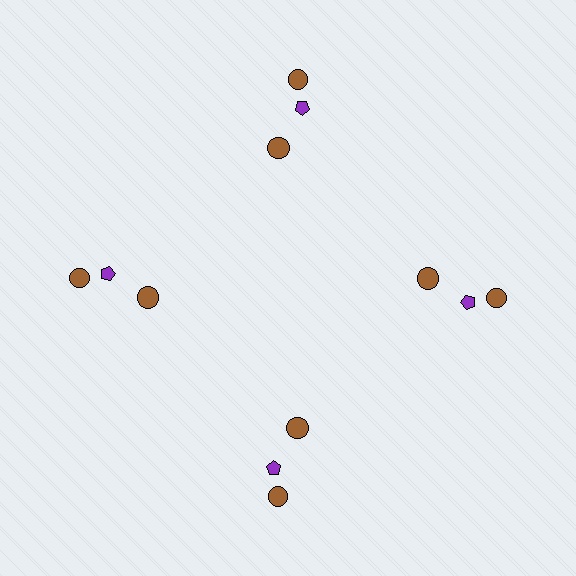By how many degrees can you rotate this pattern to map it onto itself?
The pattern maps onto itself every 90 degrees of rotation.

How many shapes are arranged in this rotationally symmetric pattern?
There are 12 shapes, arranged in 4 groups of 3.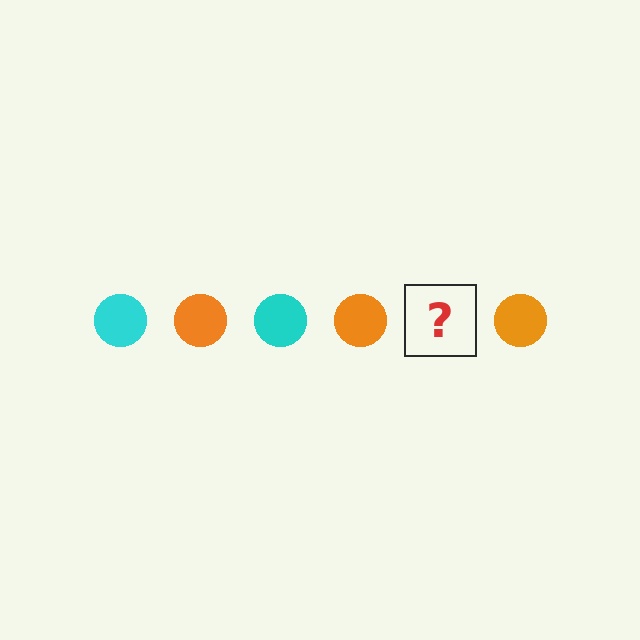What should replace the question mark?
The question mark should be replaced with a cyan circle.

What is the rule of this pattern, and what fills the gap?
The rule is that the pattern cycles through cyan, orange circles. The gap should be filled with a cyan circle.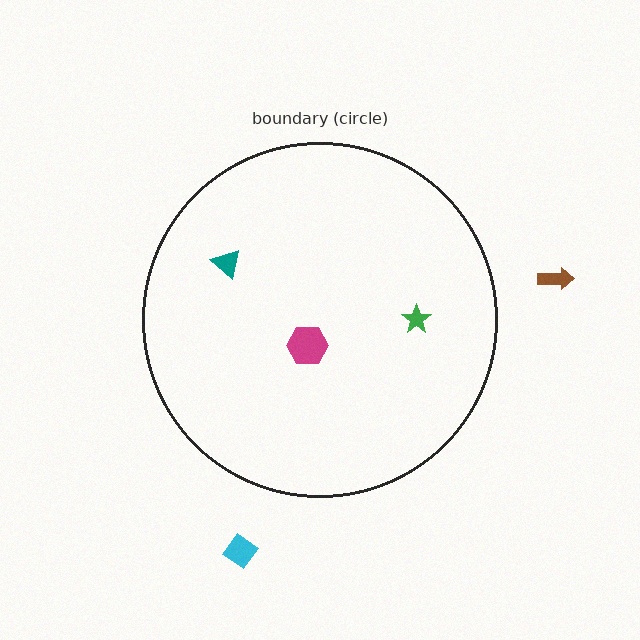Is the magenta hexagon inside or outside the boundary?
Inside.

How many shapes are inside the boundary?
3 inside, 2 outside.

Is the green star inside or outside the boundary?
Inside.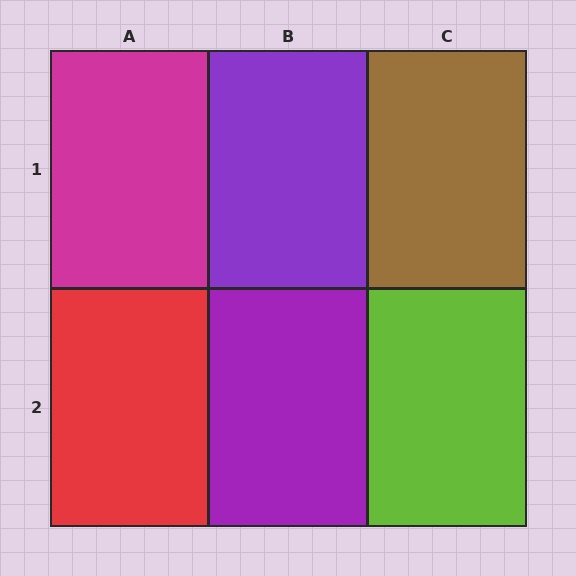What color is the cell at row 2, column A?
Red.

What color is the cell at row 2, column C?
Lime.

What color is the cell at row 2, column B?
Purple.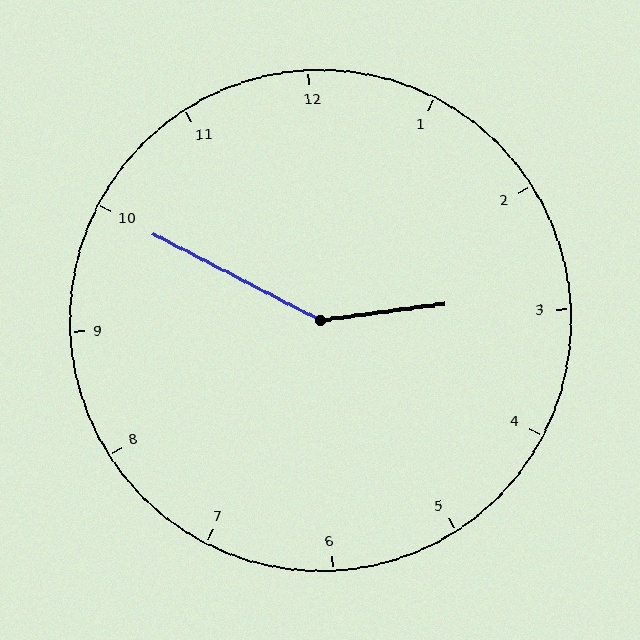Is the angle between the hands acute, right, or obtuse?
It is obtuse.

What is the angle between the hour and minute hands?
Approximately 145 degrees.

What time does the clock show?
2:50.